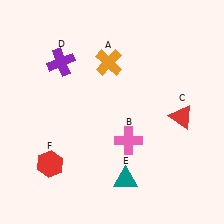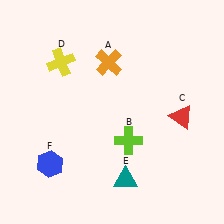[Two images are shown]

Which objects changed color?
B changed from pink to lime. D changed from purple to yellow. F changed from red to blue.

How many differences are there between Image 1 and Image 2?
There are 3 differences between the two images.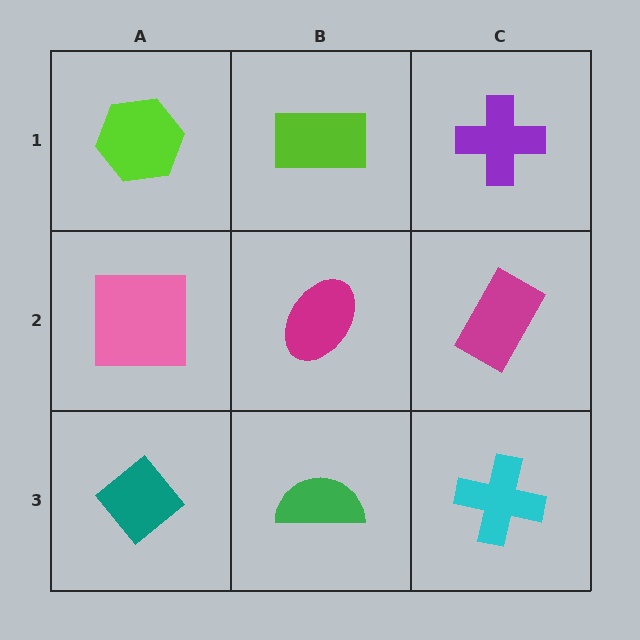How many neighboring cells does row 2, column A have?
3.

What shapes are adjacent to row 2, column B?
A lime rectangle (row 1, column B), a green semicircle (row 3, column B), a pink square (row 2, column A), a magenta rectangle (row 2, column C).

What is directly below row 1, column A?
A pink square.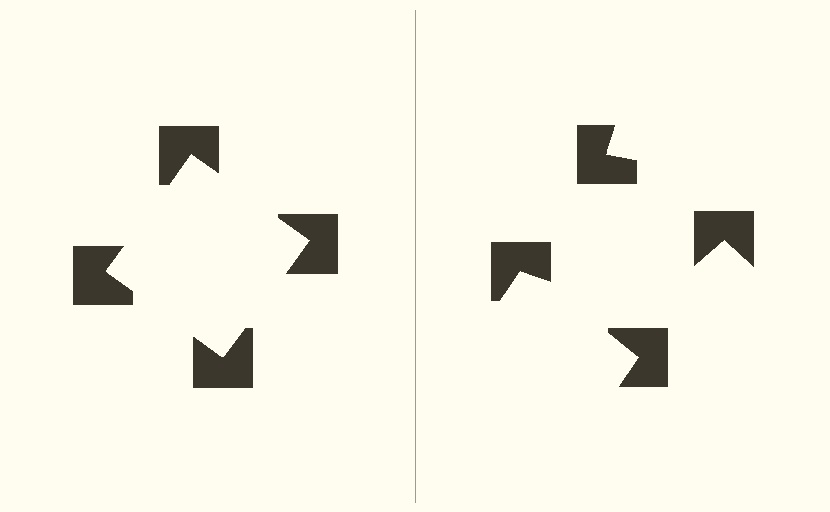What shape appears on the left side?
An illusory square.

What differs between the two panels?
The notched squares are positioned identically on both sides; only the wedge orientations differ. On the left they align to a square; on the right they are misaligned.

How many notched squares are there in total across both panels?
8 — 4 on each side.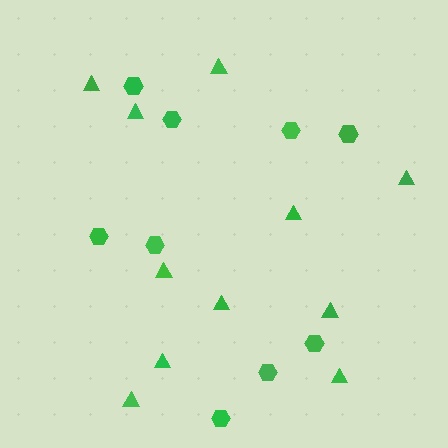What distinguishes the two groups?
There are 2 groups: one group of hexagons (9) and one group of triangles (11).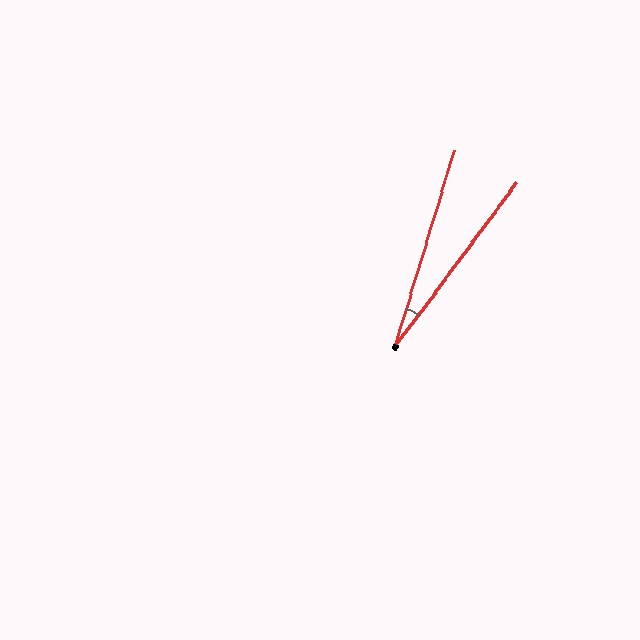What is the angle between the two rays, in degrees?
Approximately 20 degrees.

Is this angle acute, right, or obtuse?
It is acute.